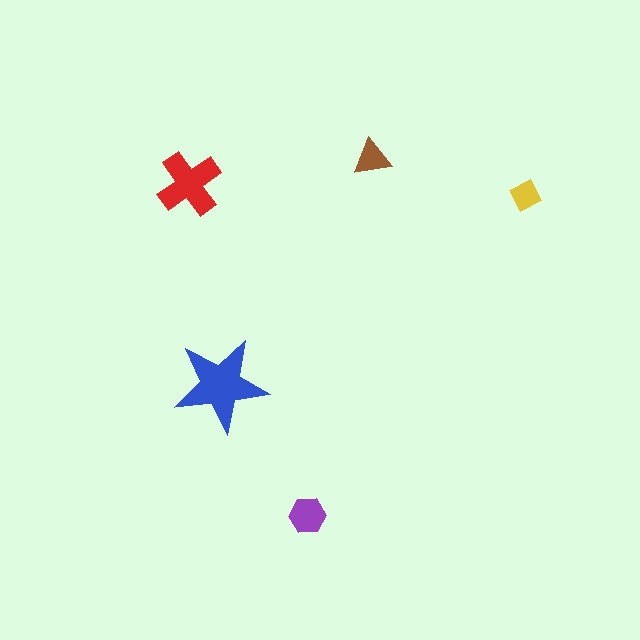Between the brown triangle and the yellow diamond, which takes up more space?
The brown triangle.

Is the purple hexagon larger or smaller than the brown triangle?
Larger.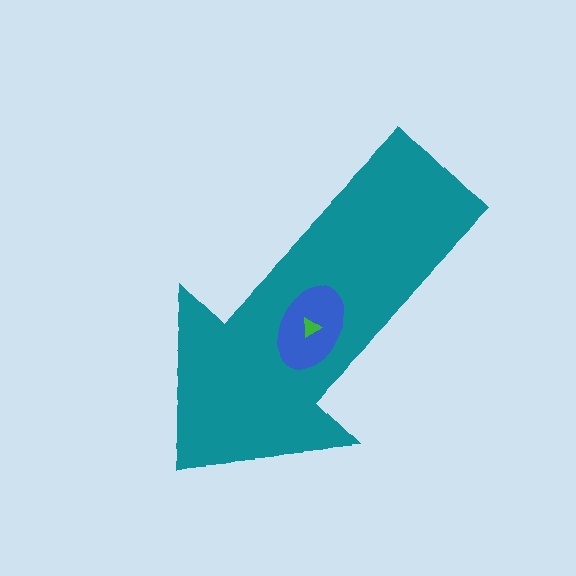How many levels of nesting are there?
3.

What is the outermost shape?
The teal arrow.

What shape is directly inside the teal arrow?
The blue ellipse.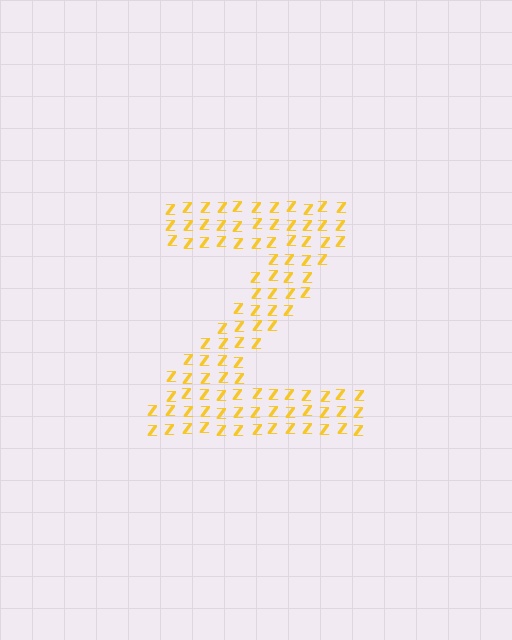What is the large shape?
The large shape is the letter Z.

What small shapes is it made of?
It is made of small letter Z's.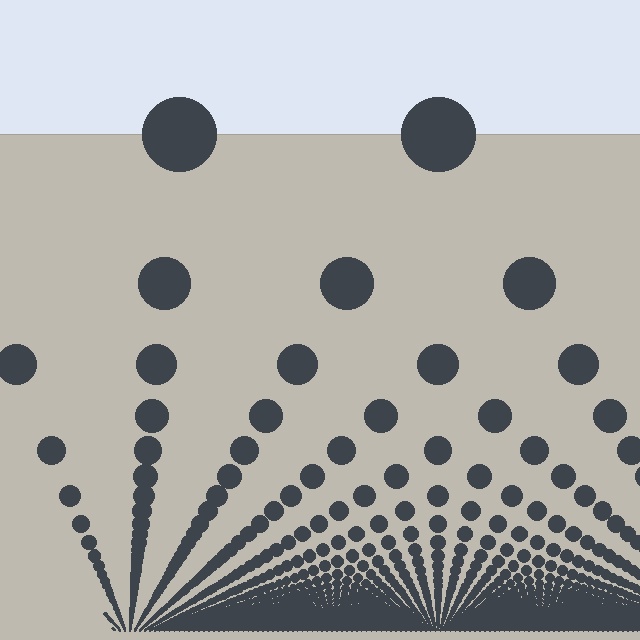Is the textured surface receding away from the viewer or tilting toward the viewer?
The surface appears to tilt toward the viewer. Texture elements get larger and sparser toward the top.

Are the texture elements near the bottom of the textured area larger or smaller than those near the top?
Smaller. The gradient is inverted — elements near the bottom are smaller and denser.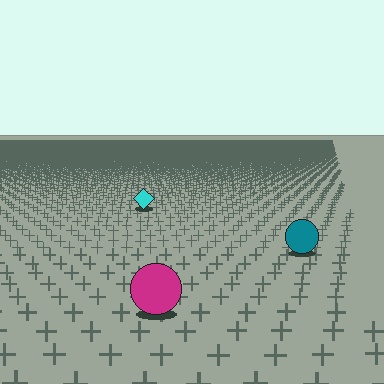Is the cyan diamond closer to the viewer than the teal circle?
No. The teal circle is closer — you can tell from the texture gradient: the ground texture is coarser near it.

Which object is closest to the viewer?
The magenta circle is closest. The texture marks near it are larger and more spread out.